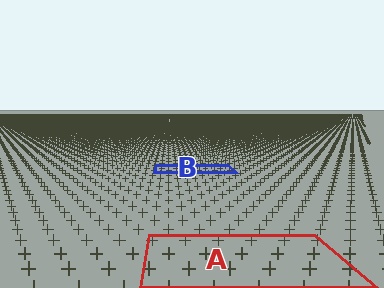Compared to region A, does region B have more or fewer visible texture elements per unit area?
Region B has more texture elements per unit area — they are packed more densely because it is farther away.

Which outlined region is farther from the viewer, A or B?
Region B is farther from the viewer — the texture elements inside it appear smaller and more densely packed.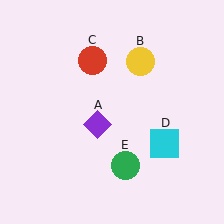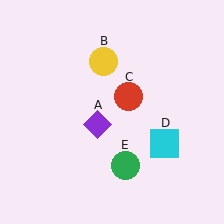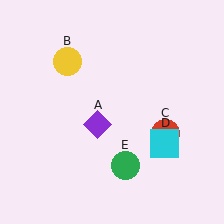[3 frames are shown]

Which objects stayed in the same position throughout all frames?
Purple diamond (object A) and cyan square (object D) and green circle (object E) remained stationary.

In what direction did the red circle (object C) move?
The red circle (object C) moved down and to the right.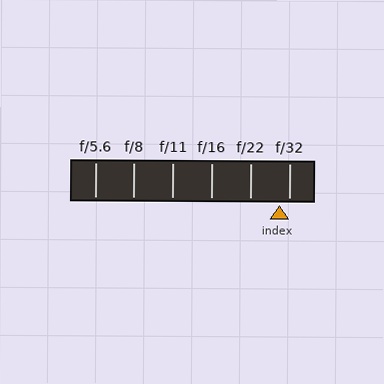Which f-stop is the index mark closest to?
The index mark is closest to f/32.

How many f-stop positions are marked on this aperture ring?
There are 6 f-stop positions marked.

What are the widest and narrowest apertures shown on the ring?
The widest aperture shown is f/5.6 and the narrowest is f/32.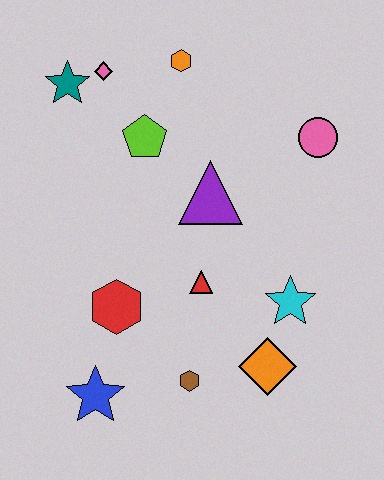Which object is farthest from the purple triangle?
The blue star is farthest from the purple triangle.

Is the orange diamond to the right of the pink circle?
No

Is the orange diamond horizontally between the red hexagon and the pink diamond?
No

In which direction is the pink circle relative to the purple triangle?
The pink circle is to the right of the purple triangle.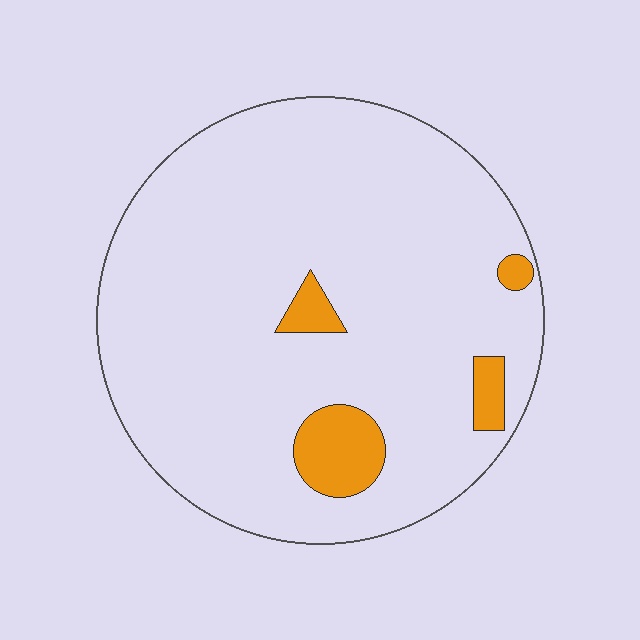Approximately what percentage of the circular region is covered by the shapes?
Approximately 10%.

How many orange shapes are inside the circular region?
4.